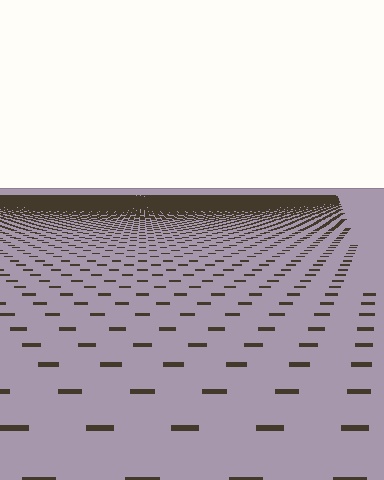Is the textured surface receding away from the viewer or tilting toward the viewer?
The surface is receding away from the viewer. Texture elements get smaller and denser toward the top.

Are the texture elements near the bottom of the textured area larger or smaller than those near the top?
Larger. Near the bottom, elements are closer to the viewer and appear at a bigger on-screen size.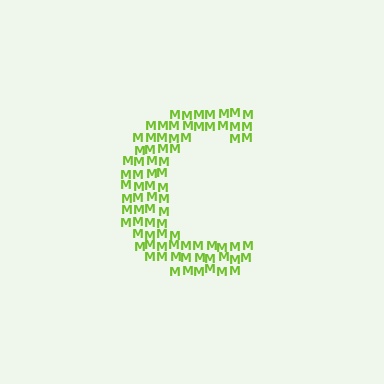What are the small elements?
The small elements are letter M's.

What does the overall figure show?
The overall figure shows the letter C.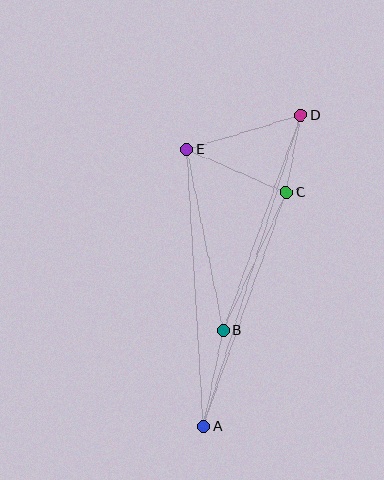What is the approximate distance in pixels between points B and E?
The distance between B and E is approximately 185 pixels.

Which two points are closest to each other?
Points C and D are closest to each other.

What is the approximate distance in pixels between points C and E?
The distance between C and E is approximately 108 pixels.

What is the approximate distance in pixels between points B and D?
The distance between B and D is approximately 229 pixels.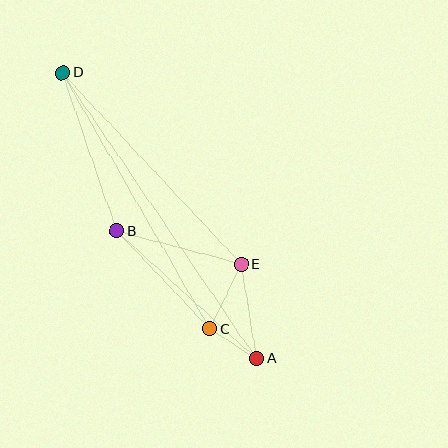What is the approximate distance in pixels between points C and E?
The distance between C and E is approximately 71 pixels.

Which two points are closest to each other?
Points A and C are closest to each other.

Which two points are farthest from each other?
Points A and D are farthest from each other.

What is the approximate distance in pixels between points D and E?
The distance between D and E is approximately 262 pixels.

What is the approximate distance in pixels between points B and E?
The distance between B and E is approximately 129 pixels.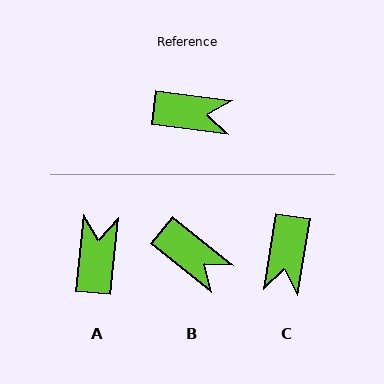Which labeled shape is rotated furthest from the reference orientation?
A, about 92 degrees away.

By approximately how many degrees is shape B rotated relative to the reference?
Approximately 31 degrees clockwise.